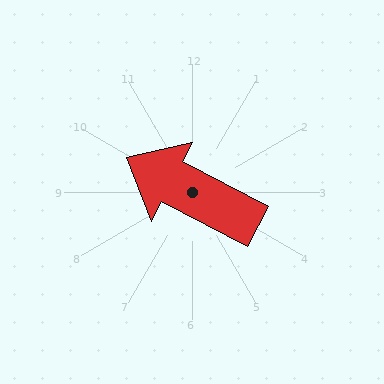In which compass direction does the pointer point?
Northwest.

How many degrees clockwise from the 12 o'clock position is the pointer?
Approximately 298 degrees.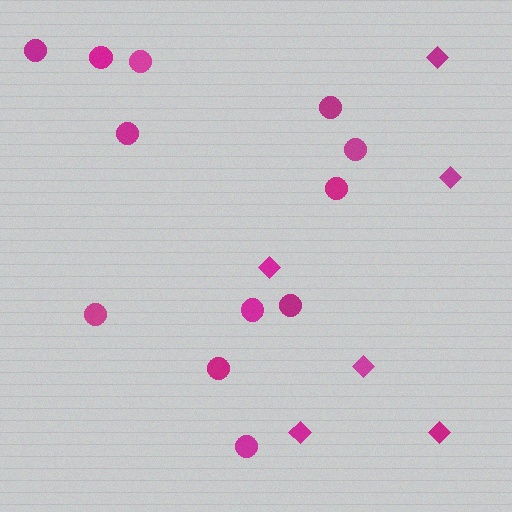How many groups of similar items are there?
There are 2 groups: one group of circles (12) and one group of diamonds (6).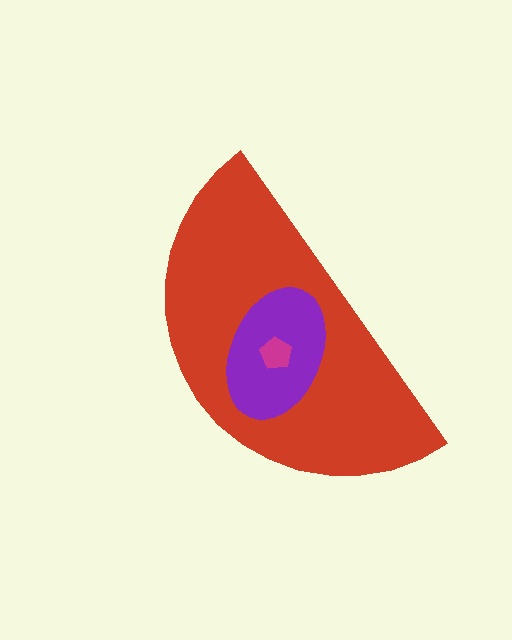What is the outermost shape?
The red semicircle.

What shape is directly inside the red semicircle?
The purple ellipse.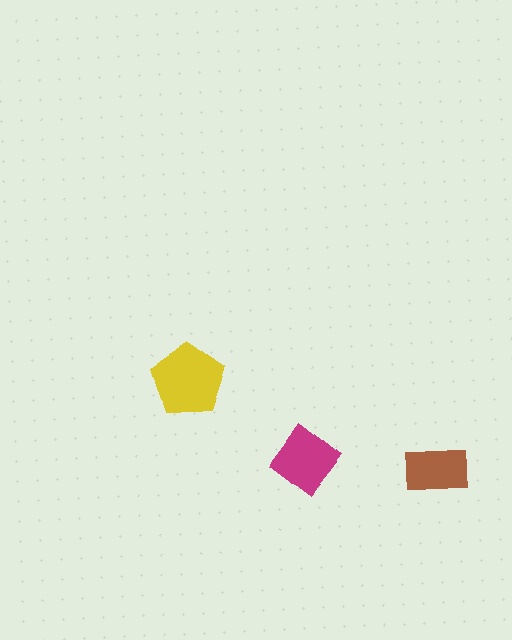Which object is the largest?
The yellow pentagon.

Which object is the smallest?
The brown rectangle.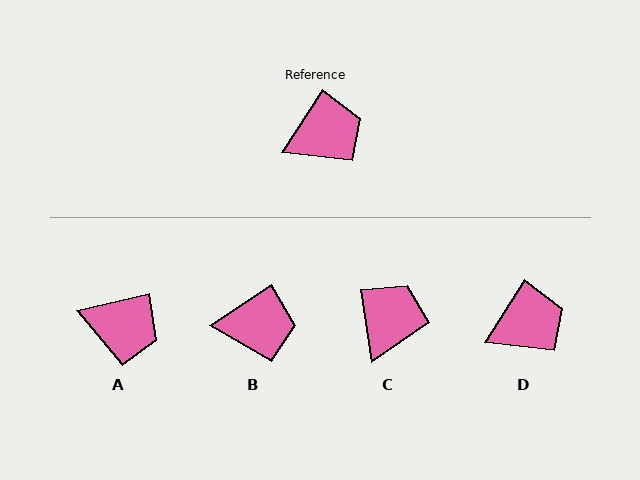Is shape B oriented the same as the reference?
No, it is off by about 23 degrees.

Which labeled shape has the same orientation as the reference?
D.